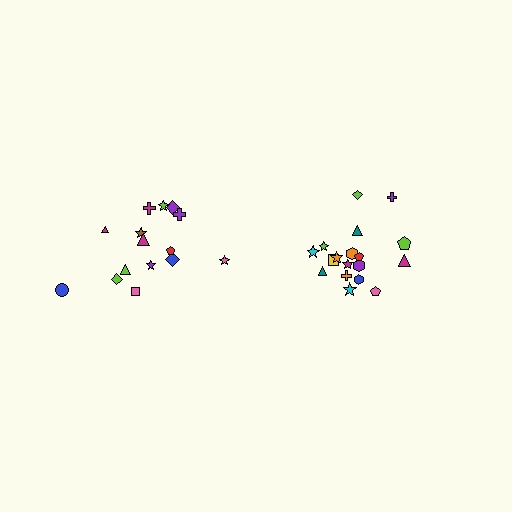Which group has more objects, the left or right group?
The right group.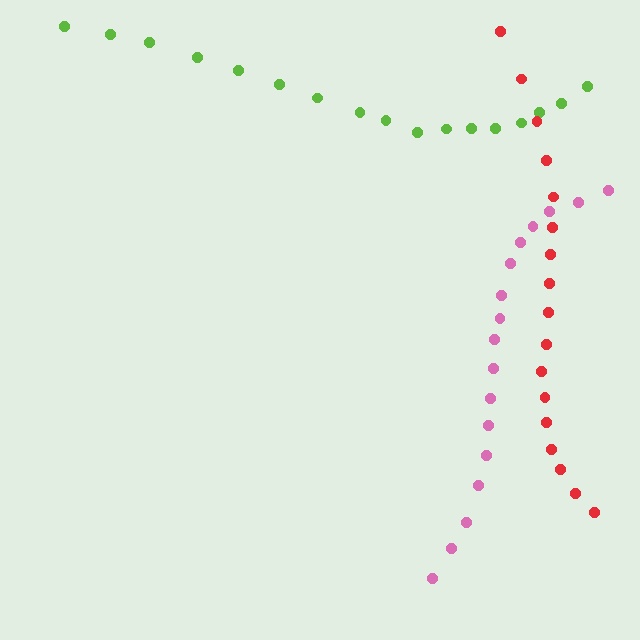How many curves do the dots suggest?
There are 3 distinct paths.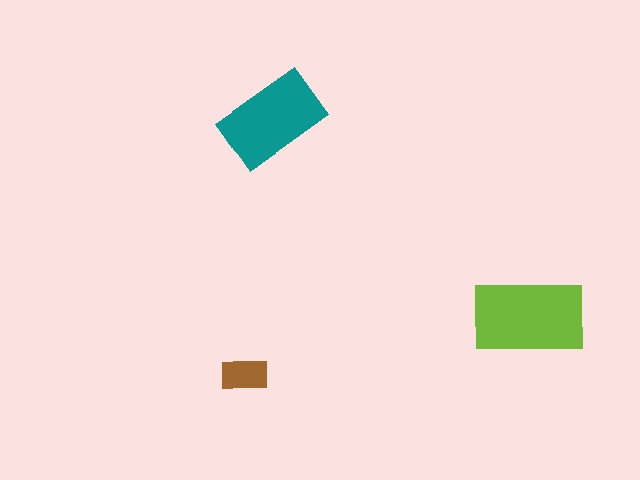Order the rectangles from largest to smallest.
the lime one, the teal one, the brown one.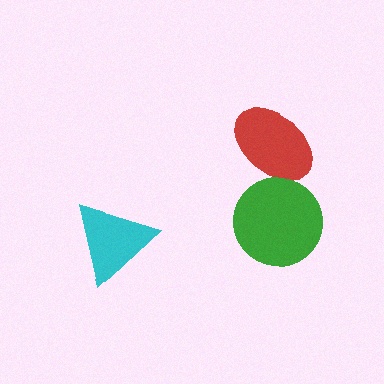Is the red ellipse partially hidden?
Yes, it is partially covered by another shape.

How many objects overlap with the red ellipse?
1 object overlaps with the red ellipse.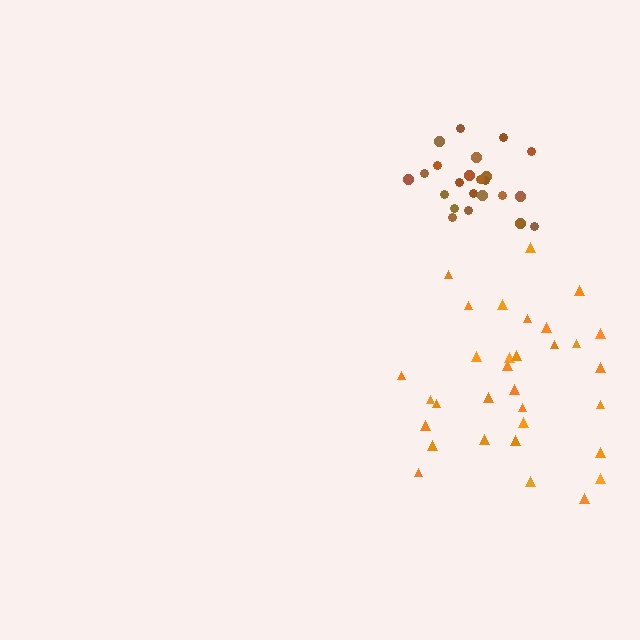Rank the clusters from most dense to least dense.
brown, orange.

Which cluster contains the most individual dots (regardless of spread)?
Orange (32).